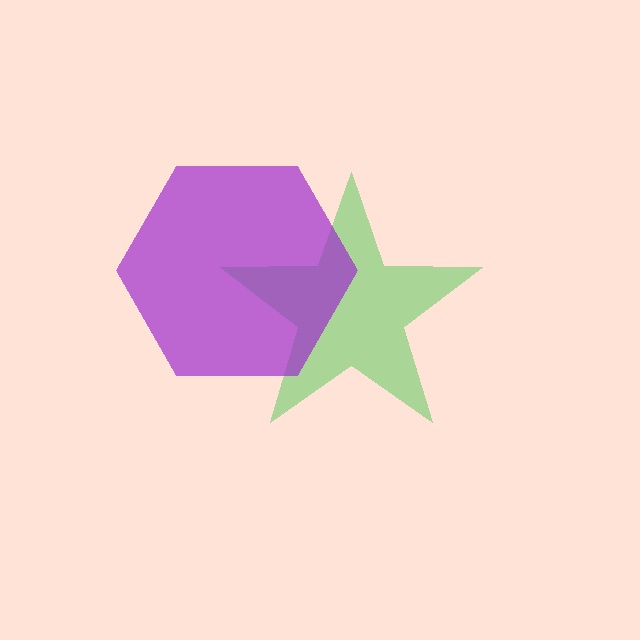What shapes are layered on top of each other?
The layered shapes are: a green star, a purple hexagon.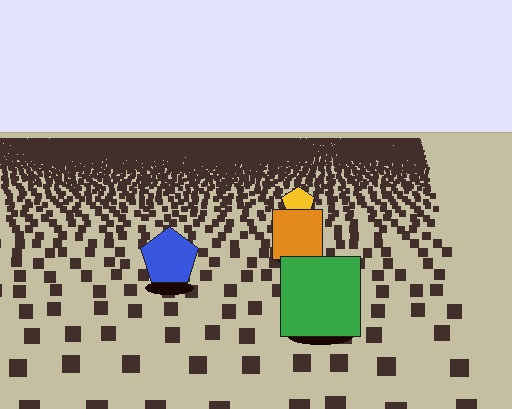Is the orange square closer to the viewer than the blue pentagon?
No. The blue pentagon is closer — you can tell from the texture gradient: the ground texture is coarser near it.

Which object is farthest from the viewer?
The yellow pentagon is farthest from the viewer. It appears smaller and the ground texture around it is denser.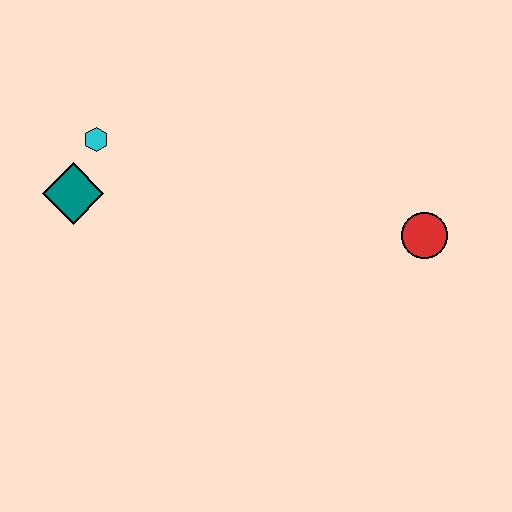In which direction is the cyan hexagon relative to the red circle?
The cyan hexagon is to the left of the red circle.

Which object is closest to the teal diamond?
The cyan hexagon is closest to the teal diamond.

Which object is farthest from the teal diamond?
The red circle is farthest from the teal diamond.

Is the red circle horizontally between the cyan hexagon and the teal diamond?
No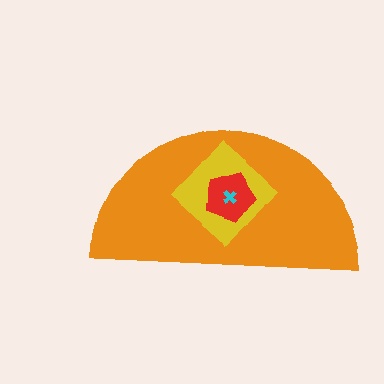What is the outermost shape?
The orange semicircle.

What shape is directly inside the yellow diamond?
The red pentagon.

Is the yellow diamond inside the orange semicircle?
Yes.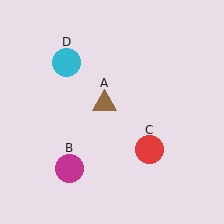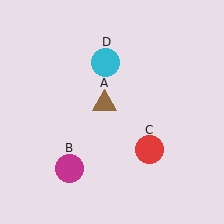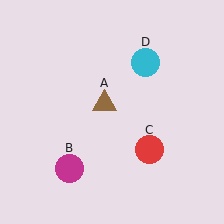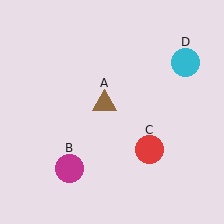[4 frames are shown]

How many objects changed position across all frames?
1 object changed position: cyan circle (object D).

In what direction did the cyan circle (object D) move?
The cyan circle (object D) moved right.